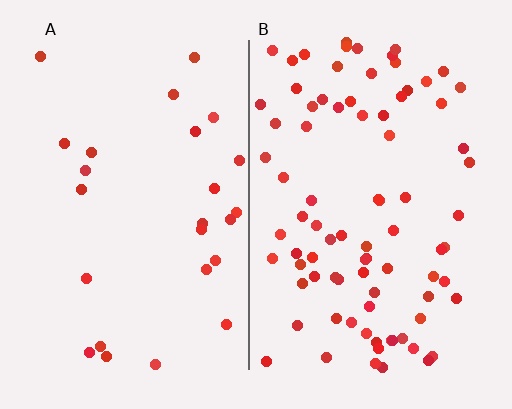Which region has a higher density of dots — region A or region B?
B (the right).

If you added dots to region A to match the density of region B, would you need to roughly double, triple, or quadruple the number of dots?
Approximately triple.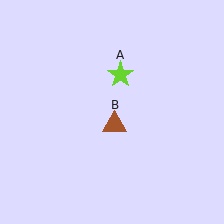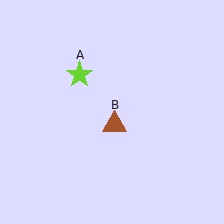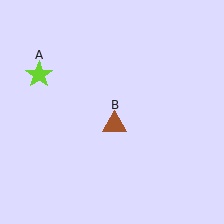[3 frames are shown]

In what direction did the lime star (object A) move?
The lime star (object A) moved left.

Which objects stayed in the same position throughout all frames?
Brown triangle (object B) remained stationary.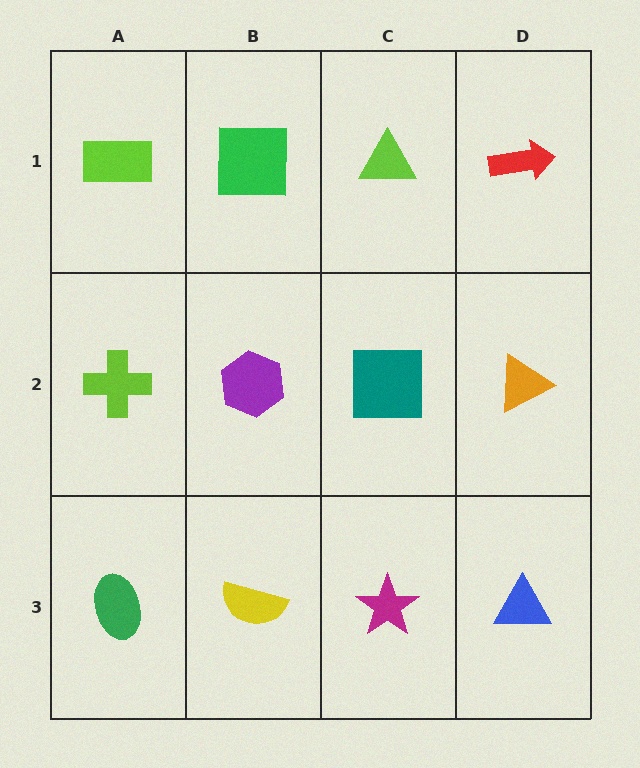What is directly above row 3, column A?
A lime cross.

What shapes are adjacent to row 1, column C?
A teal square (row 2, column C), a green square (row 1, column B), a red arrow (row 1, column D).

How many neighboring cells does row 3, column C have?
3.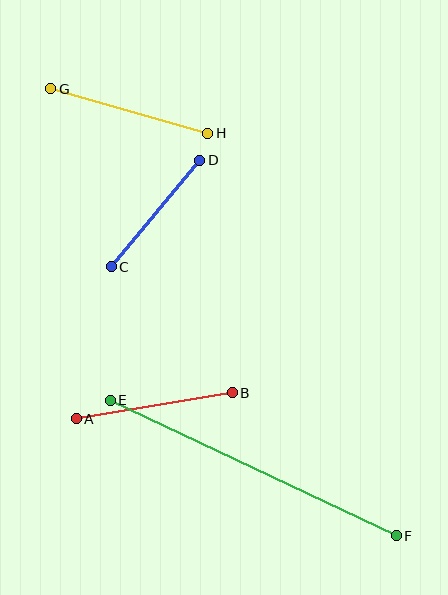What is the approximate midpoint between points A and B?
The midpoint is at approximately (154, 406) pixels.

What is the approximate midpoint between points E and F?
The midpoint is at approximately (253, 468) pixels.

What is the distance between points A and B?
The distance is approximately 158 pixels.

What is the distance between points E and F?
The distance is approximately 317 pixels.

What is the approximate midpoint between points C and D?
The midpoint is at approximately (156, 213) pixels.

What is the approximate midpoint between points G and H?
The midpoint is at approximately (129, 111) pixels.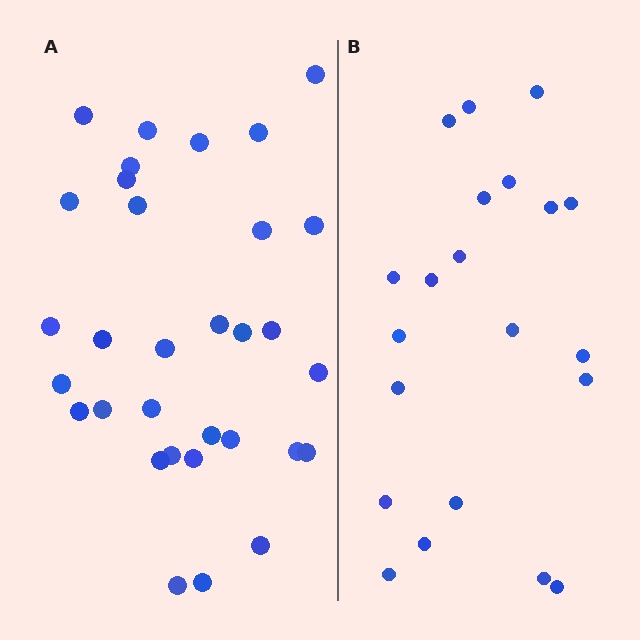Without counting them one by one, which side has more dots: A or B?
Region A (the left region) has more dots.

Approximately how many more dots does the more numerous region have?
Region A has roughly 12 or so more dots than region B.